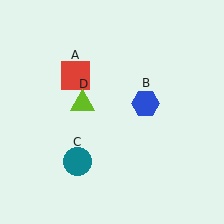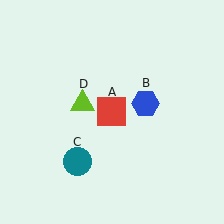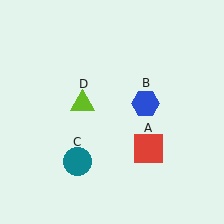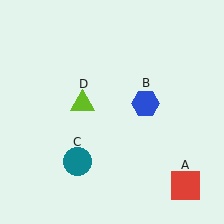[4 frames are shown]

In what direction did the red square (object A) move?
The red square (object A) moved down and to the right.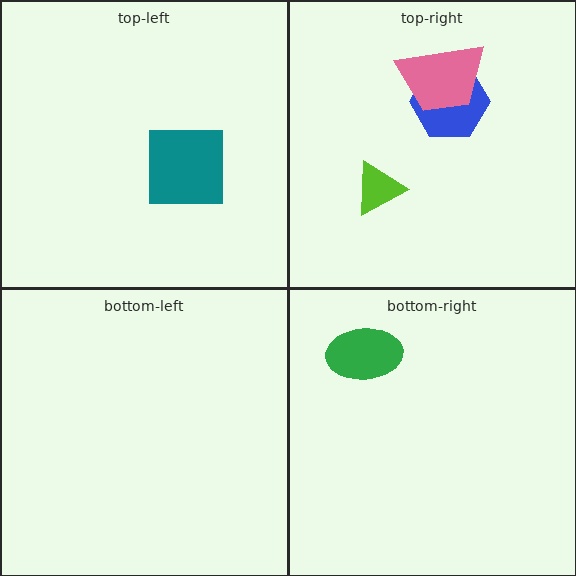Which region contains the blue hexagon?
The top-right region.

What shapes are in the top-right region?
The blue hexagon, the pink trapezoid, the lime triangle.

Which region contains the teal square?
The top-left region.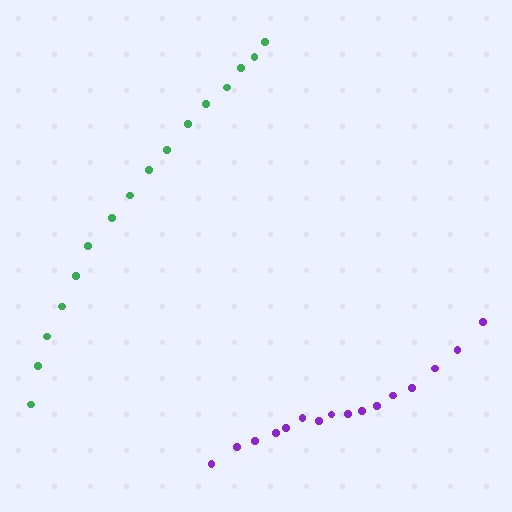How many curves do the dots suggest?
There are 2 distinct paths.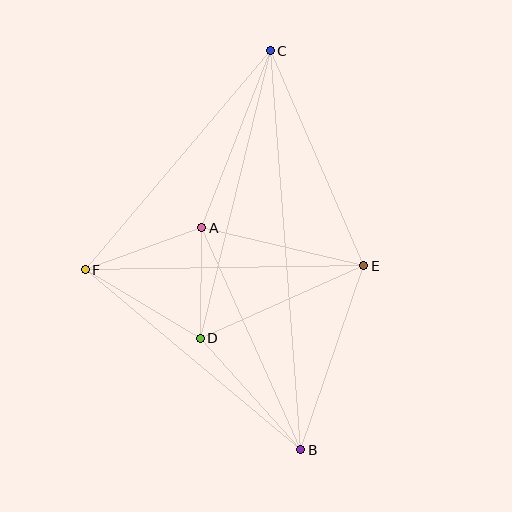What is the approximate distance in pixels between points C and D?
The distance between C and D is approximately 296 pixels.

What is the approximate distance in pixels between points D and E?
The distance between D and E is approximately 179 pixels.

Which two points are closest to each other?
Points A and D are closest to each other.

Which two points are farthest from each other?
Points B and C are farthest from each other.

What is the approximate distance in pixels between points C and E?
The distance between C and E is approximately 235 pixels.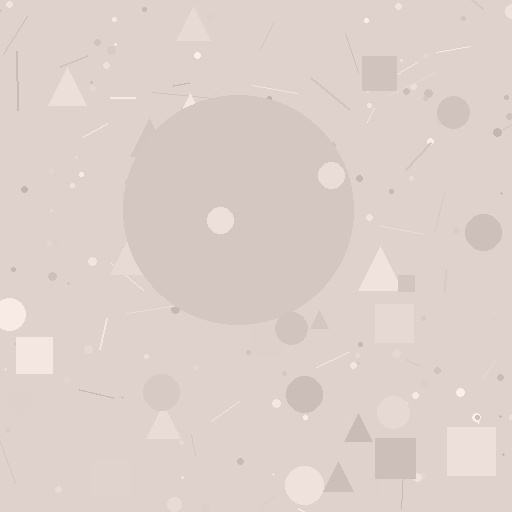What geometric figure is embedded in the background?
A circle is embedded in the background.